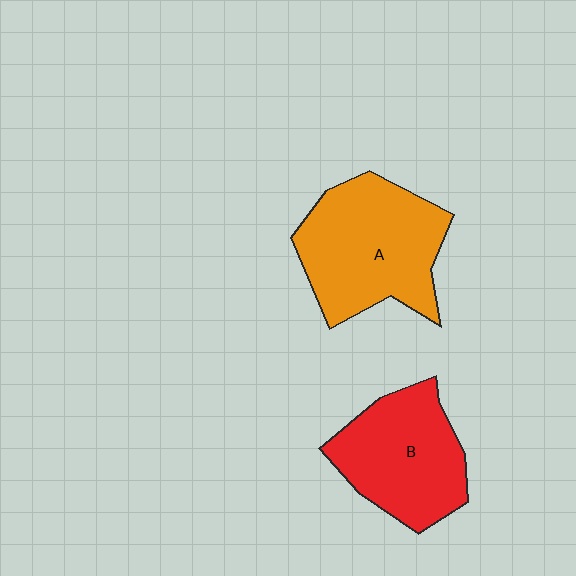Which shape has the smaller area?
Shape B (red).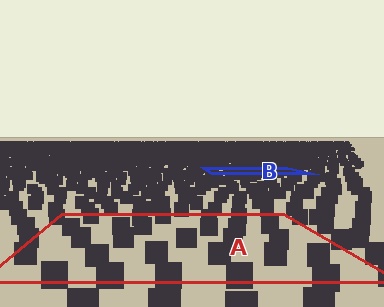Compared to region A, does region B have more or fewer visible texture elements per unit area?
Region B has more texture elements per unit area — they are packed more densely because it is farther away.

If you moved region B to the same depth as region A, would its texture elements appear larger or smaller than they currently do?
They would appear larger. At a closer depth, the same texture elements are projected at a bigger on-screen size.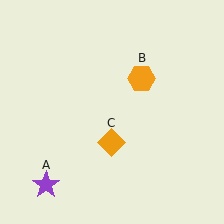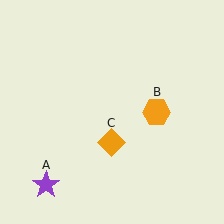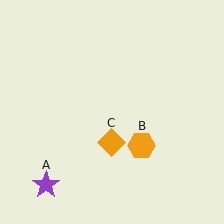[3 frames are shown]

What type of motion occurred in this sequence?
The orange hexagon (object B) rotated clockwise around the center of the scene.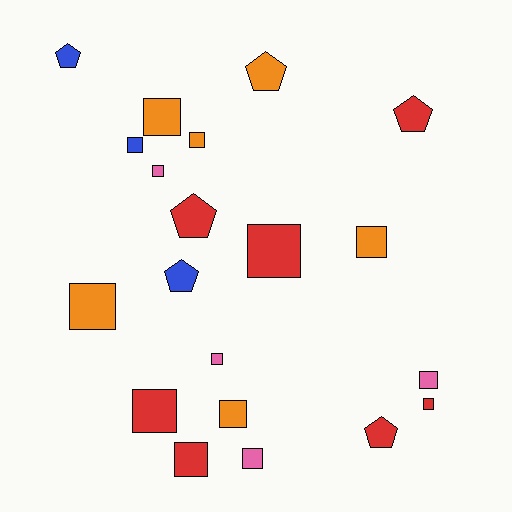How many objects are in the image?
There are 20 objects.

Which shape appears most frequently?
Square, with 14 objects.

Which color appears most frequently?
Red, with 7 objects.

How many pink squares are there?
There are 4 pink squares.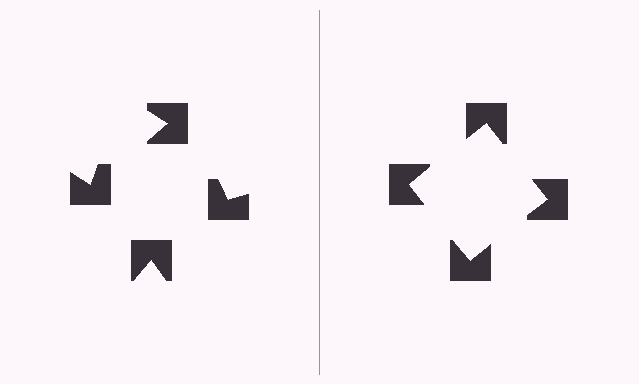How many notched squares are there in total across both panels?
8 — 4 on each side.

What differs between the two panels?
The notched squares are positioned identically on both sides; only the wedge orientations differ. On the right they align to a square; on the left they are misaligned.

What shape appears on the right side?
An illusory square.